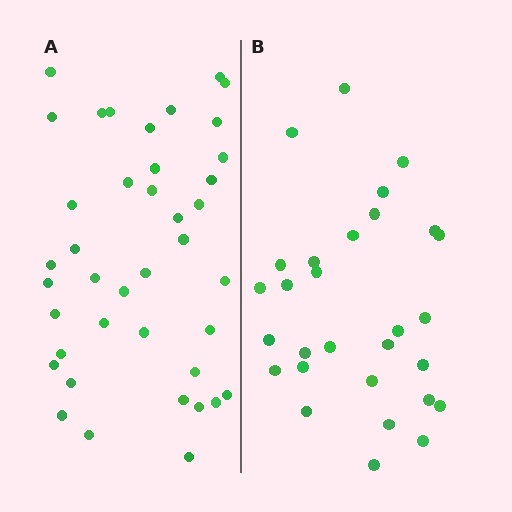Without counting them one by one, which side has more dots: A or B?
Region A (the left region) has more dots.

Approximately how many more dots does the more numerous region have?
Region A has roughly 12 or so more dots than region B.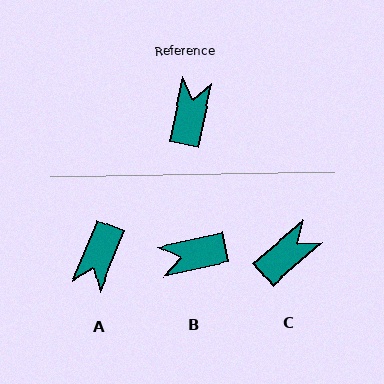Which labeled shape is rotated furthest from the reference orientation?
A, about 169 degrees away.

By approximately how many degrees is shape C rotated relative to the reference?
Approximately 37 degrees clockwise.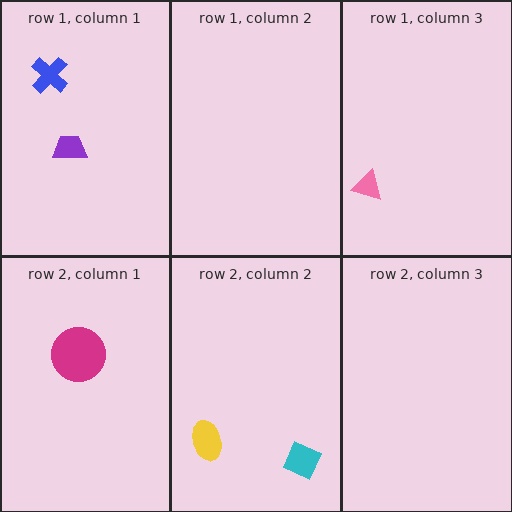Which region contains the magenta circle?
The row 2, column 1 region.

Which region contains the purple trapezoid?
The row 1, column 1 region.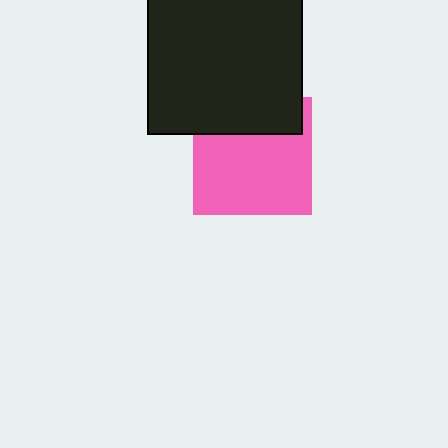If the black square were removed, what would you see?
You would see the complete pink square.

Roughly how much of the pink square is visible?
Most of it is visible (roughly 70%).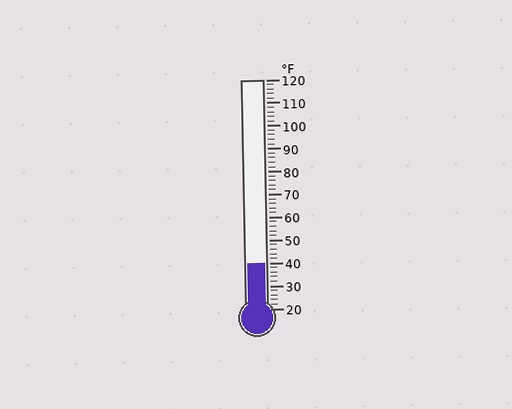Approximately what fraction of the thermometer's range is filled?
The thermometer is filled to approximately 20% of its range.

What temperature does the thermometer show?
The thermometer shows approximately 40°F.